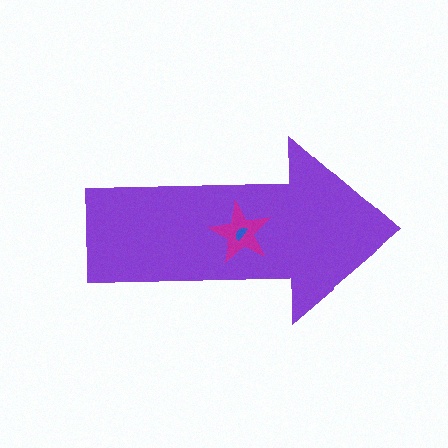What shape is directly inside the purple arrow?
The magenta star.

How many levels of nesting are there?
3.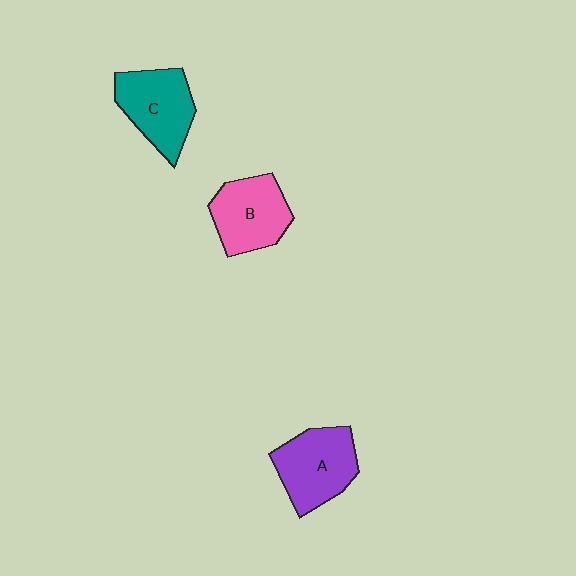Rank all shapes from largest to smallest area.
From largest to smallest: A (purple), C (teal), B (pink).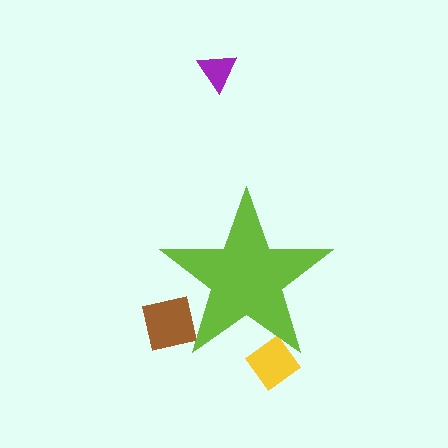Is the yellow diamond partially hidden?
Yes, the yellow diamond is partially hidden behind the lime star.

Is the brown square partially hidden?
Yes, the brown square is partially hidden behind the lime star.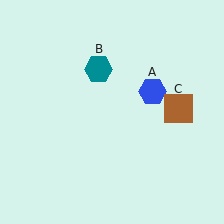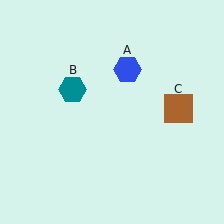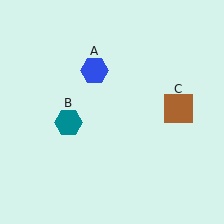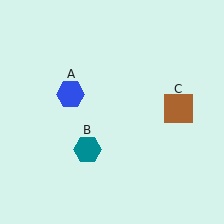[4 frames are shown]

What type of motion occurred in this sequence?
The blue hexagon (object A), teal hexagon (object B) rotated counterclockwise around the center of the scene.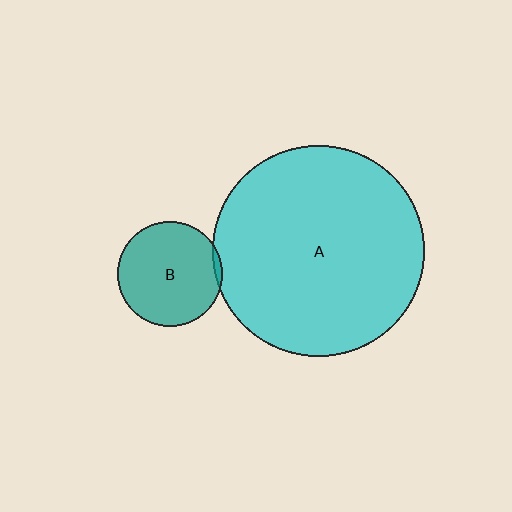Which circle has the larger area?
Circle A (cyan).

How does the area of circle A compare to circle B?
Approximately 4.1 times.